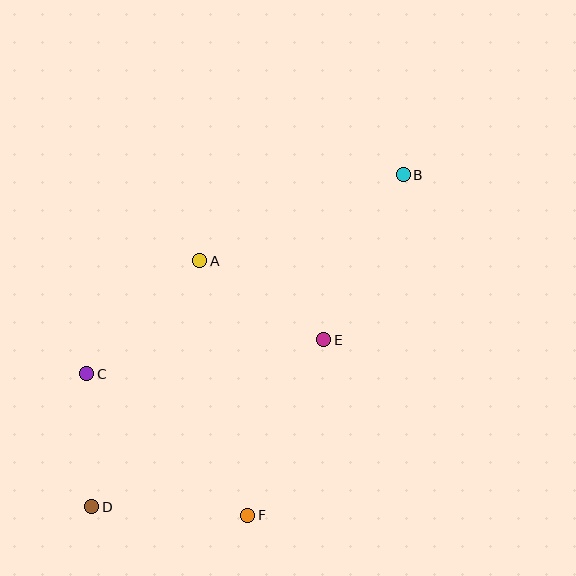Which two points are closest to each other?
Points C and D are closest to each other.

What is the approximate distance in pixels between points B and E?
The distance between B and E is approximately 183 pixels.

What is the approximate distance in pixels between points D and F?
The distance between D and F is approximately 156 pixels.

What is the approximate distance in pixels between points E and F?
The distance between E and F is approximately 191 pixels.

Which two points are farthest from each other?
Points B and D are farthest from each other.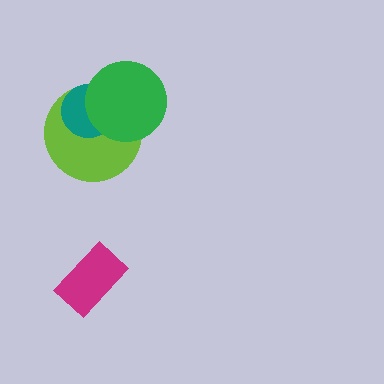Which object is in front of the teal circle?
The green circle is in front of the teal circle.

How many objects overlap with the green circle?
2 objects overlap with the green circle.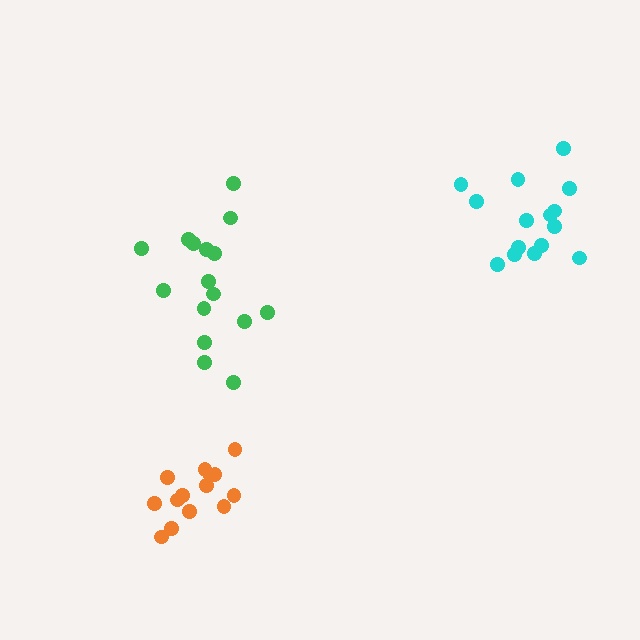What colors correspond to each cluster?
The clusters are colored: green, orange, cyan.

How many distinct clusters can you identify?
There are 3 distinct clusters.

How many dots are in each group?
Group 1: 16 dots, Group 2: 14 dots, Group 3: 15 dots (45 total).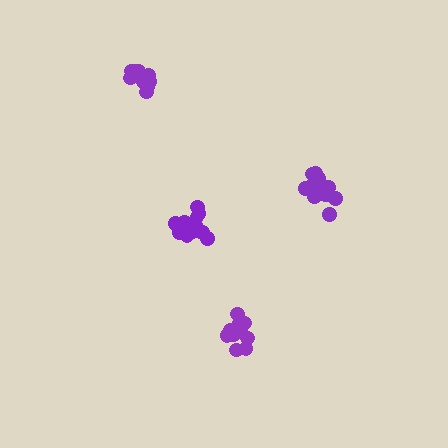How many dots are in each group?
Group 1: 12 dots, Group 2: 16 dots, Group 3: 12 dots, Group 4: 15 dots (55 total).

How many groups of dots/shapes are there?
There are 4 groups.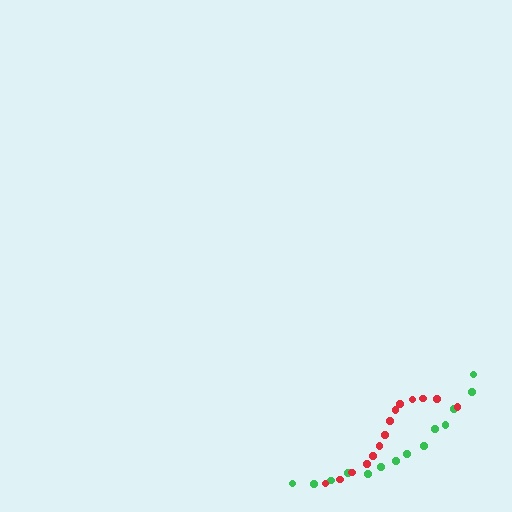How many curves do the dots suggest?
There are 2 distinct paths.